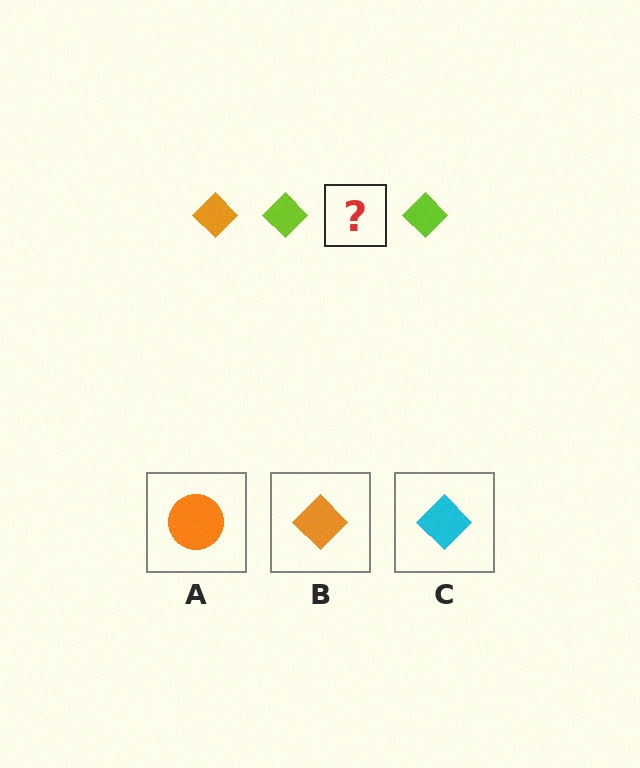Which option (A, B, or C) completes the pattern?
B.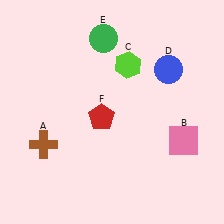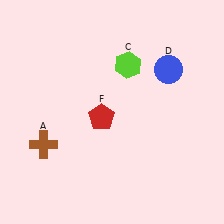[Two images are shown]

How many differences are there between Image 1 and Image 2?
There are 2 differences between the two images.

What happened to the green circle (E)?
The green circle (E) was removed in Image 2. It was in the top-left area of Image 1.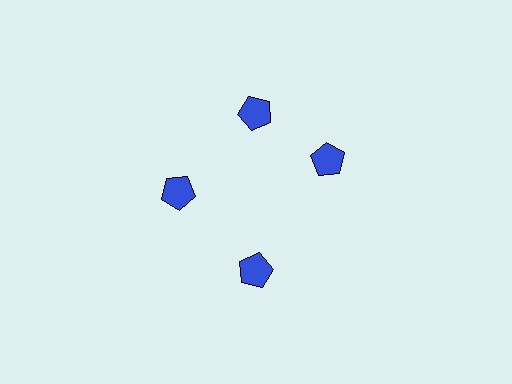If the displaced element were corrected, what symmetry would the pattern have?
It would have 4-fold rotational symmetry — the pattern would map onto itself every 90 degrees.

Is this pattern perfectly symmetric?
No. The 4 blue pentagons are arranged in a ring, but one element near the 3 o'clock position is rotated out of alignment along the ring, breaking the 4-fold rotational symmetry.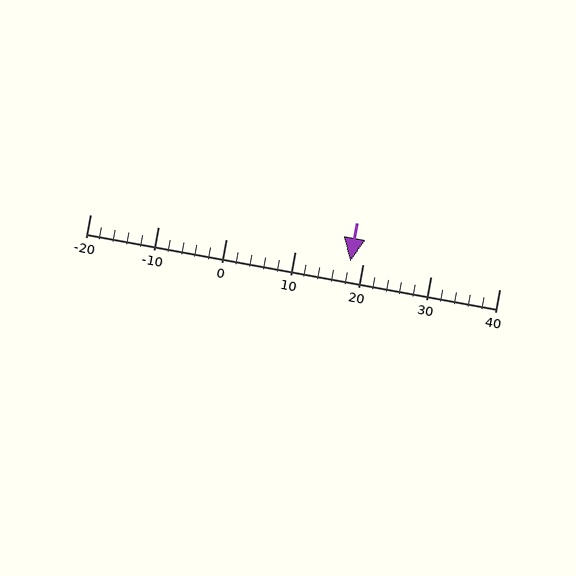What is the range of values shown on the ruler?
The ruler shows values from -20 to 40.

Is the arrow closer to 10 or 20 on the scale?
The arrow is closer to 20.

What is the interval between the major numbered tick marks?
The major tick marks are spaced 10 units apart.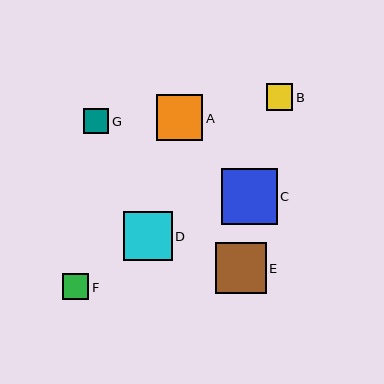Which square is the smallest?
Square G is the smallest with a size of approximately 25 pixels.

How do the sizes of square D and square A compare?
Square D and square A are approximately the same size.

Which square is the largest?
Square C is the largest with a size of approximately 56 pixels.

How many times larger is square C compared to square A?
Square C is approximately 1.2 times the size of square A.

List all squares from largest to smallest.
From largest to smallest: C, E, D, A, B, F, G.